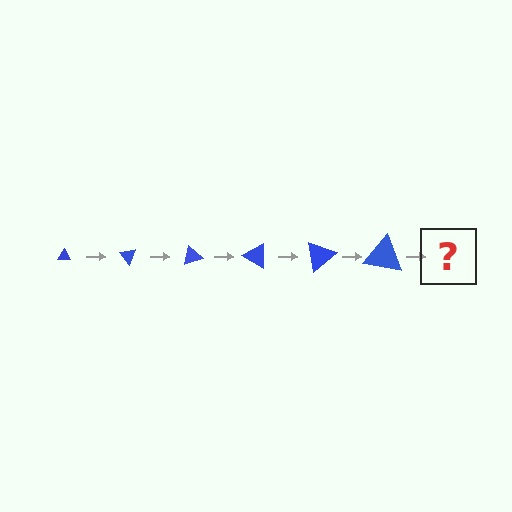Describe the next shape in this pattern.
It should be a triangle, larger than the previous one and rotated 300 degrees from the start.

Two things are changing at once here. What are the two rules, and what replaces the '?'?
The two rules are that the triangle grows larger each step and it rotates 50 degrees each step. The '?' should be a triangle, larger than the previous one and rotated 300 degrees from the start.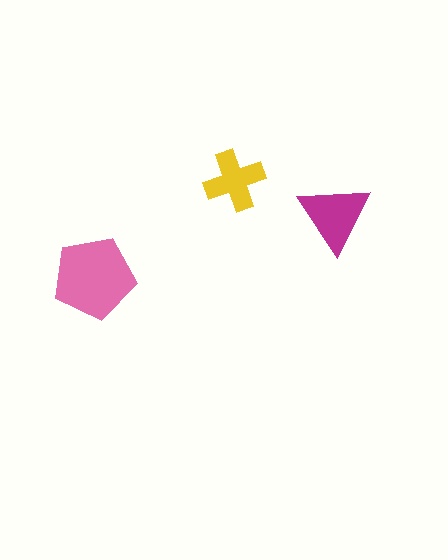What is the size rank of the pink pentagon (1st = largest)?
1st.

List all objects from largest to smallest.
The pink pentagon, the magenta triangle, the yellow cross.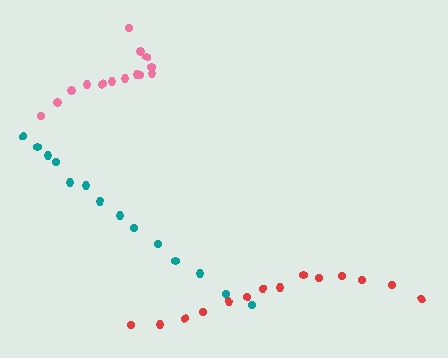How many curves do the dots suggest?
There are 3 distinct paths.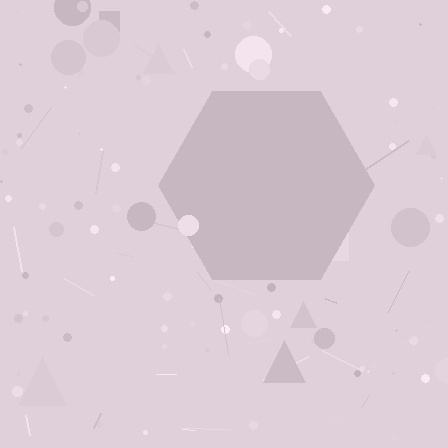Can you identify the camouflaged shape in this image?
The camouflaged shape is a hexagon.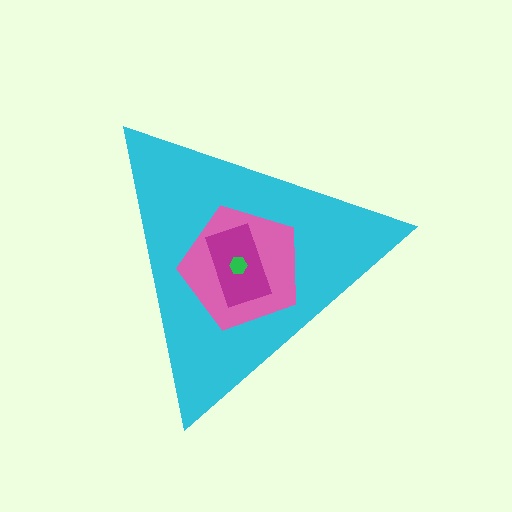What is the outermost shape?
The cyan triangle.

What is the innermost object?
The green hexagon.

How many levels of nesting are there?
4.